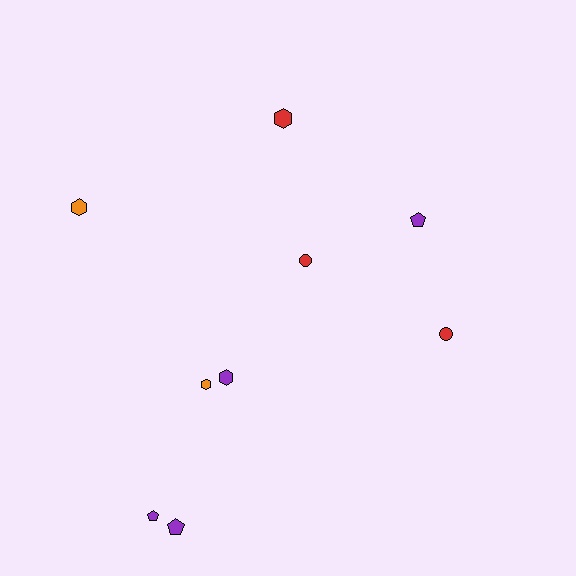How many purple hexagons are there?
There is 1 purple hexagon.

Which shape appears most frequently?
Hexagon, with 4 objects.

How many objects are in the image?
There are 9 objects.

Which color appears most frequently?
Purple, with 4 objects.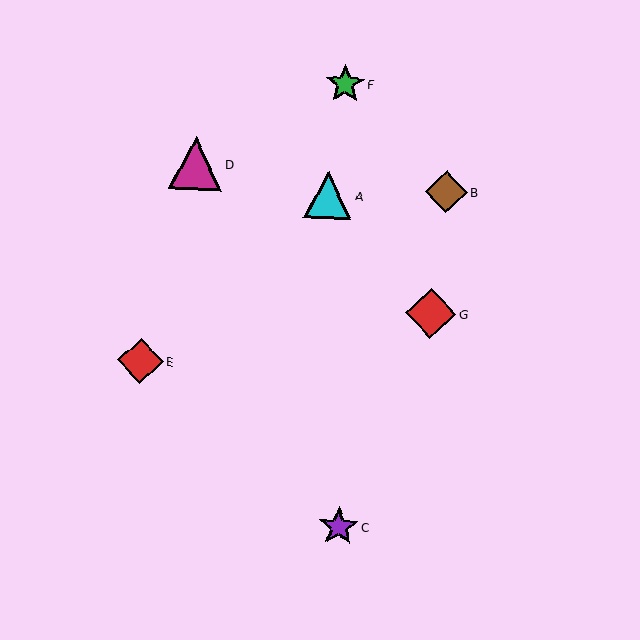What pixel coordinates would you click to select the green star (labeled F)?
Click at (345, 84) to select the green star F.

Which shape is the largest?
The magenta triangle (labeled D) is the largest.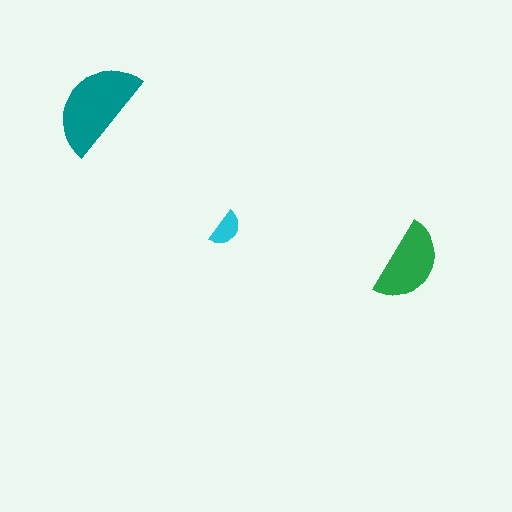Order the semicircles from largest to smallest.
the teal one, the green one, the cyan one.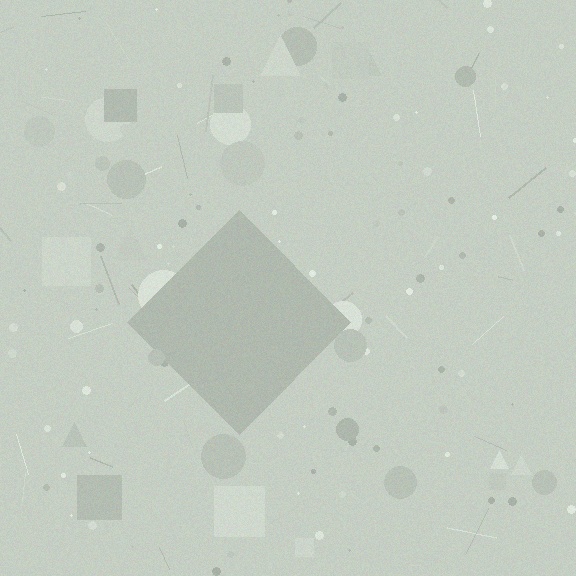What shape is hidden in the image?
A diamond is hidden in the image.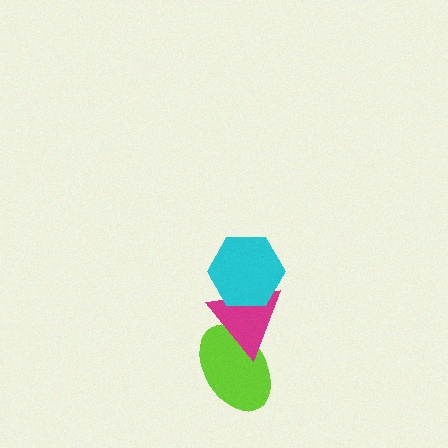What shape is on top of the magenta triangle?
The cyan hexagon is on top of the magenta triangle.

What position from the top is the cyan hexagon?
The cyan hexagon is 1st from the top.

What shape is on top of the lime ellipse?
The magenta triangle is on top of the lime ellipse.